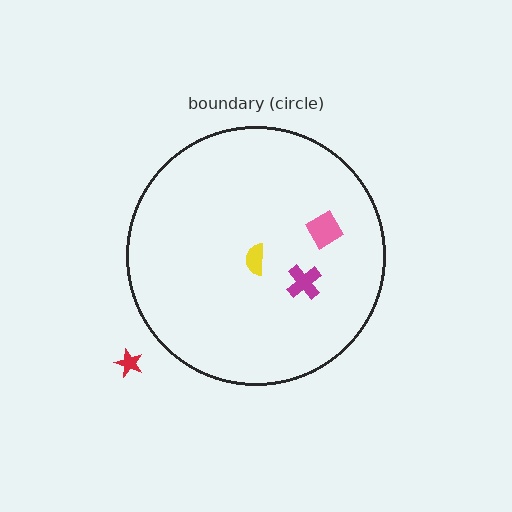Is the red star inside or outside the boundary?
Outside.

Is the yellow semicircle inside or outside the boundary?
Inside.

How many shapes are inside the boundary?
3 inside, 1 outside.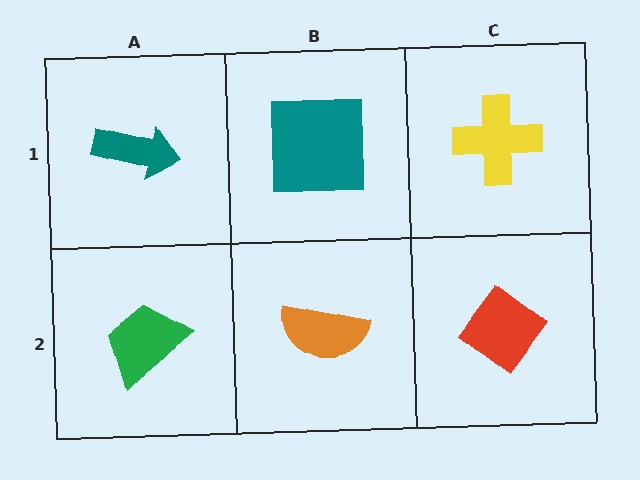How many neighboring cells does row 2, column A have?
2.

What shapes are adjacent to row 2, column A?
A teal arrow (row 1, column A), an orange semicircle (row 2, column B).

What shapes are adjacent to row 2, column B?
A teal square (row 1, column B), a green trapezoid (row 2, column A), a red diamond (row 2, column C).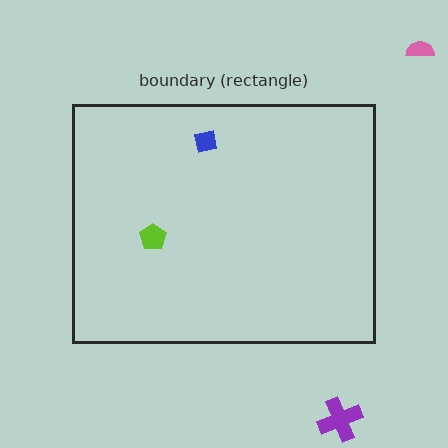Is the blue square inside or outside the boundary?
Inside.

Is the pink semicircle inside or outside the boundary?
Outside.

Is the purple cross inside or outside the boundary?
Outside.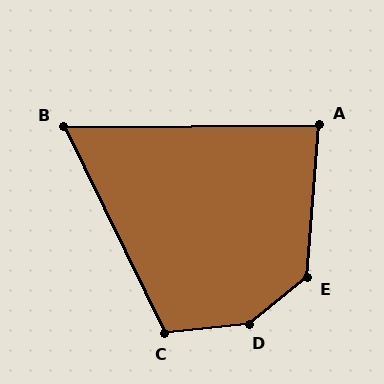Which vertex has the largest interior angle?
D, at approximately 148 degrees.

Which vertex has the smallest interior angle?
B, at approximately 64 degrees.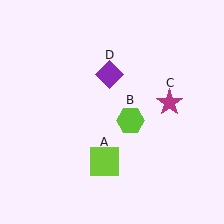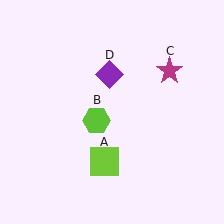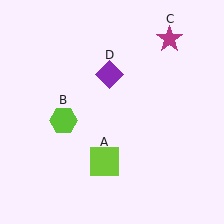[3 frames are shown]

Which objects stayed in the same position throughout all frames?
Lime square (object A) and purple diamond (object D) remained stationary.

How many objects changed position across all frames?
2 objects changed position: lime hexagon (object B), magenta star (object C).